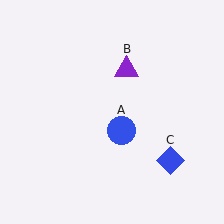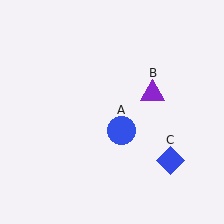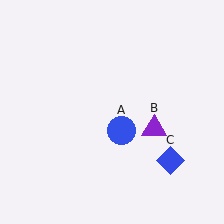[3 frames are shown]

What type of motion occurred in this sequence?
The purple triangle (object B) rotated clockwise around the center of the scene.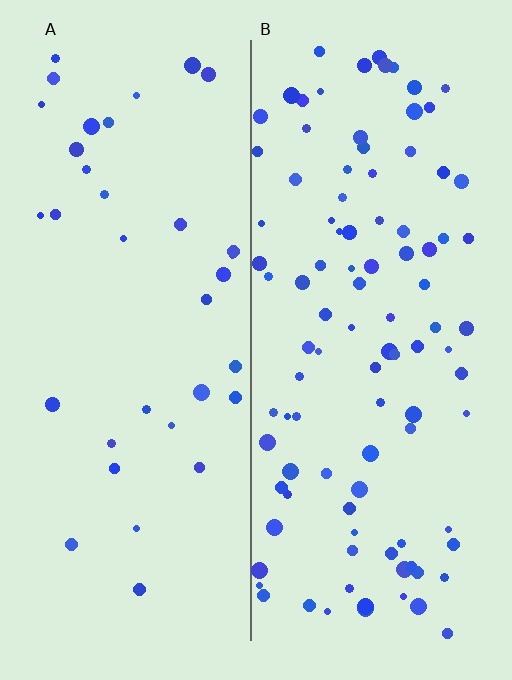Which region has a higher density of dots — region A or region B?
B (the right).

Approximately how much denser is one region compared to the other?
Approximately 2.8× — region B over region A.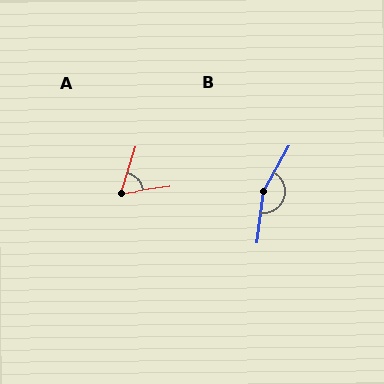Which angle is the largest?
B, at approximately 158 degrees.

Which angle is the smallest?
A, at approximately 65 degrees.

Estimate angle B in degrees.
Approximately 158 degrees.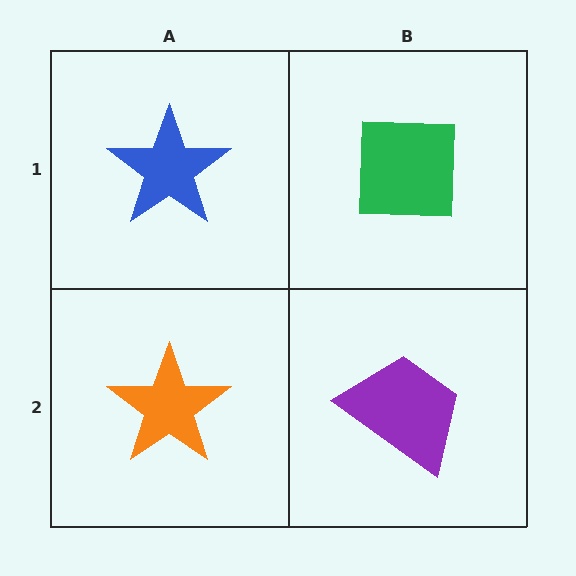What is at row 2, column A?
An orange star.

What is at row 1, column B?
A green square.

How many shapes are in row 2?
2 shapes.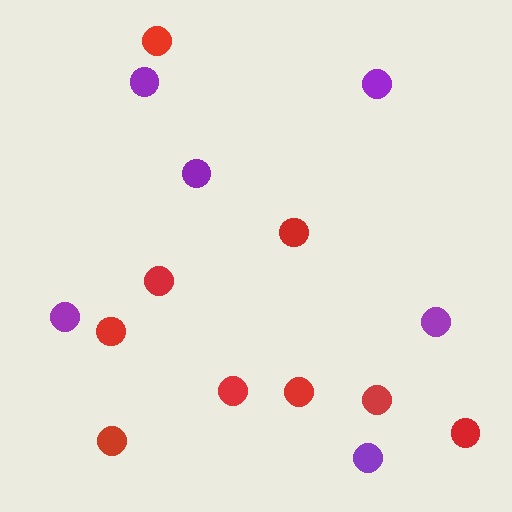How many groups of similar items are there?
There are 2 groups: one group of red circles (9) and one group of purple circles (6).